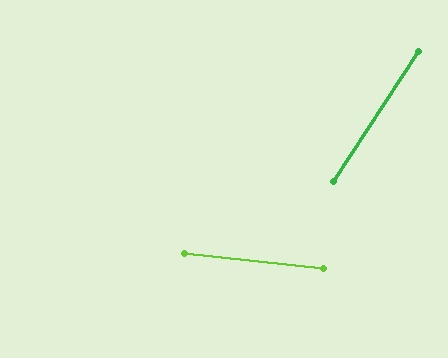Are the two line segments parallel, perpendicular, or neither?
Neither parallel nor perpendicular — they differ by about 63°.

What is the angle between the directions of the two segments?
Approximately 63 degrees.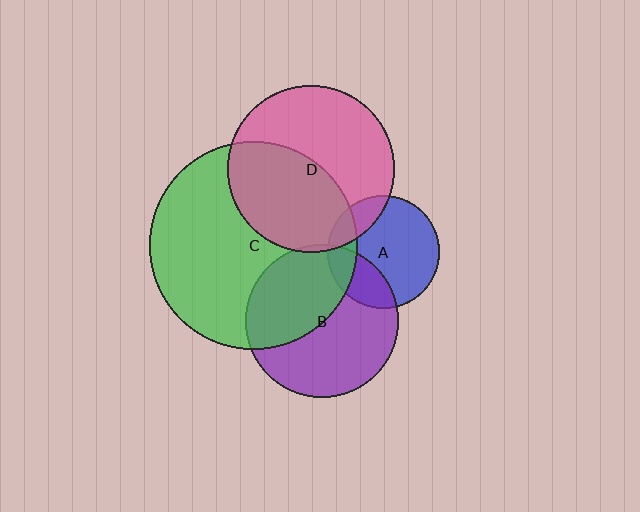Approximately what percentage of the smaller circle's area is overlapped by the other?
Approximately 20%.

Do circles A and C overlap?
Yes.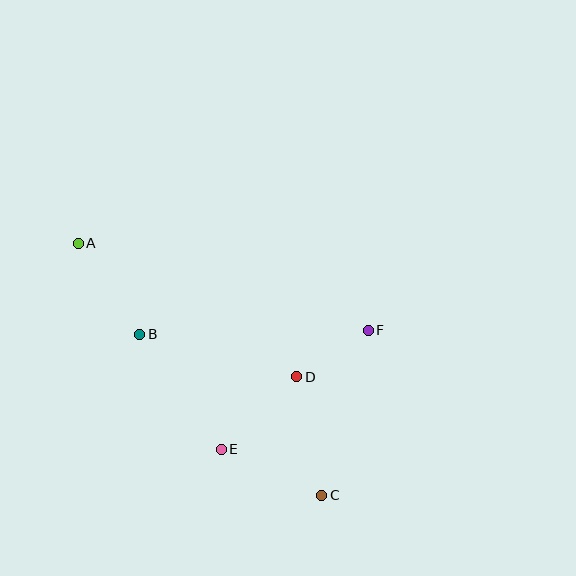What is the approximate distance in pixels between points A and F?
The distance between A and F is approximately 302 pixels.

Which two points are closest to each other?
Points D and F are closest to each other.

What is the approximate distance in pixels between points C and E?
The distance between C and E is approximately 110 pixels.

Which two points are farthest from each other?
Points A and C are farthest from each other.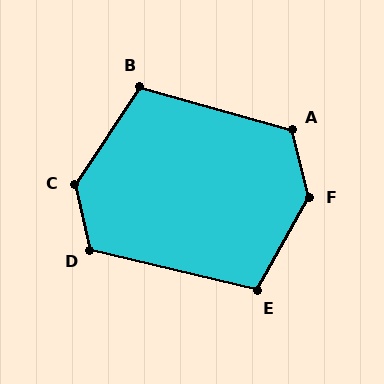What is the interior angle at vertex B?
Approximately 108 degrees (obtuse).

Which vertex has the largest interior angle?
F, at approximately 136 degrees.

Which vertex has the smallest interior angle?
E, at approximately 106 degrees.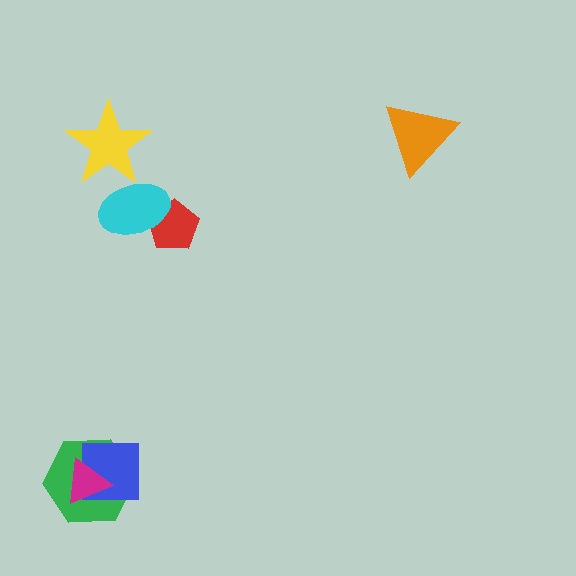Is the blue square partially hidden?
Yes, it is partially covered by another shape.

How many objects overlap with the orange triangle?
0 objects overlap with the orange triangle.